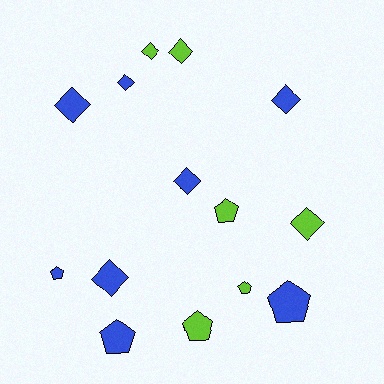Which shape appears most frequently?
Diamond, with 8 objects.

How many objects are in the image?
There are 14 objects.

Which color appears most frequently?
Blue, with 8 objects.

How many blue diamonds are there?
There are 5 blue diamonds.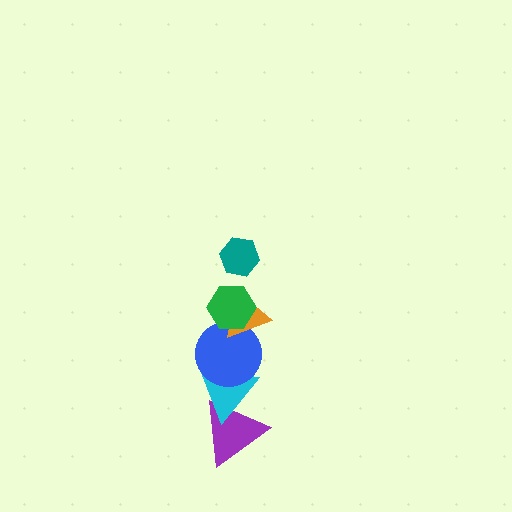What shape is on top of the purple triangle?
The cyan triangle is on top of the purple triangle.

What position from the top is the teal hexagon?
The teal hexagon is 1st from the top.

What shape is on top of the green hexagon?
The teal hexagon is on top of the green hexagon.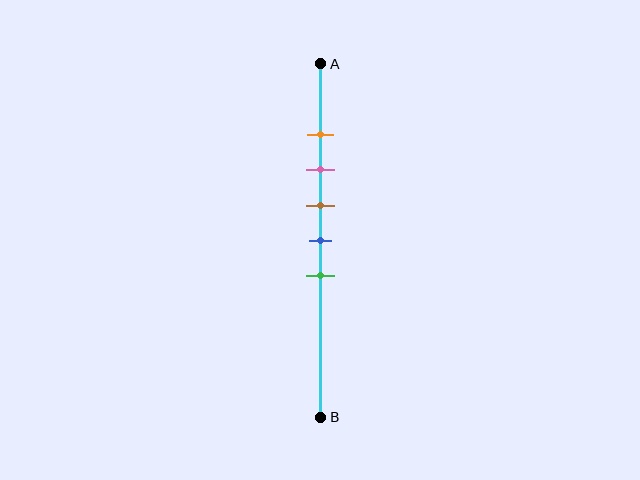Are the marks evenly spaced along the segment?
Yes, the marks are approximately evenly spaced.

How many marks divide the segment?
There are 5 marks dividing the segment.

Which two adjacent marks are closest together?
The orange and pink marks are the closest adjacent pair.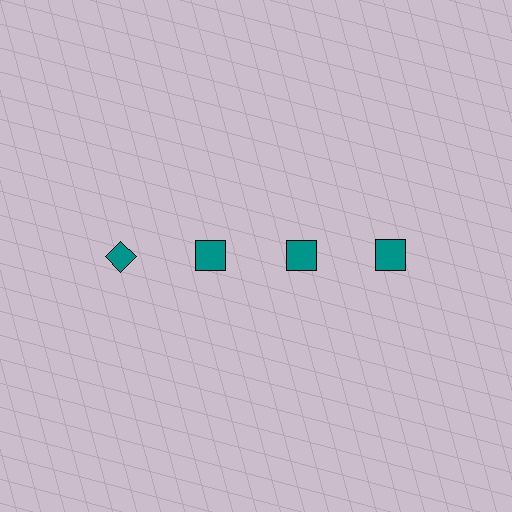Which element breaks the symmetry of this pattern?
The teal diamond in the top row, leftmost column breaks the symmetry. All other shapes are teal squares.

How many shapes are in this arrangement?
There are 4 shapes arranged in a grid pattern.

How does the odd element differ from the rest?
It has a different shape: diamond instead of square.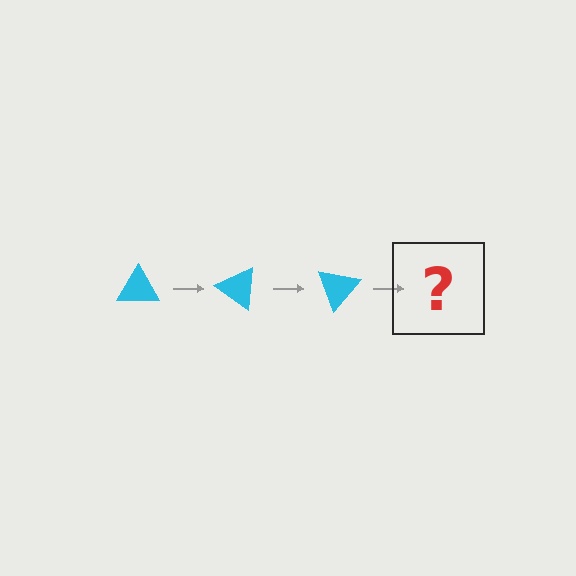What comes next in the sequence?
The next element should be a cyan triangle rotated 105 degrees.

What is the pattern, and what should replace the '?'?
The pattern is that the triangle rotates 35 degrees each step. The '?' should be a cyan triangle rotated 105 degrees.